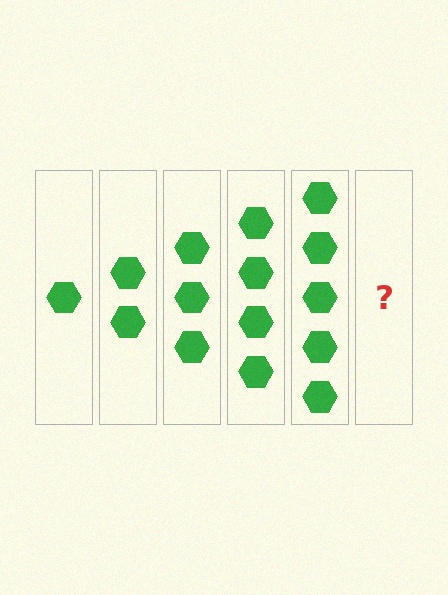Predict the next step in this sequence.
The next step is 6 hexagons.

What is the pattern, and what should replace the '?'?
The pattern is that each step adds one more hexagon. The '?' should be 6 hexagons.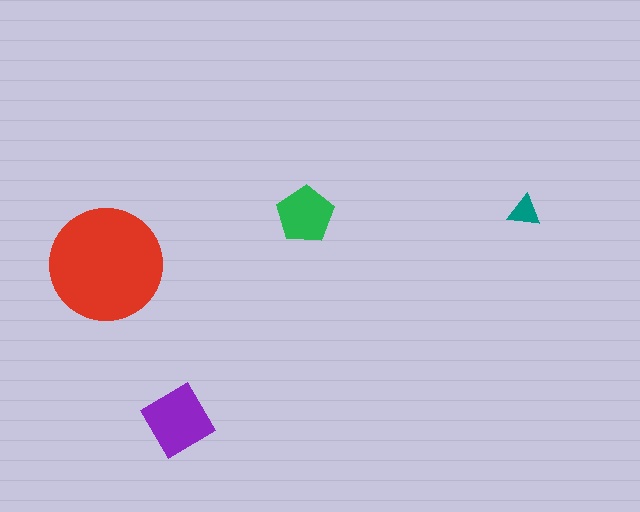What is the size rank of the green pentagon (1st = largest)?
3rd.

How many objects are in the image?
There are 4 objects in the image.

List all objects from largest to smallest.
The red circle, the purple diamond, the green pentagon, the teal triangle.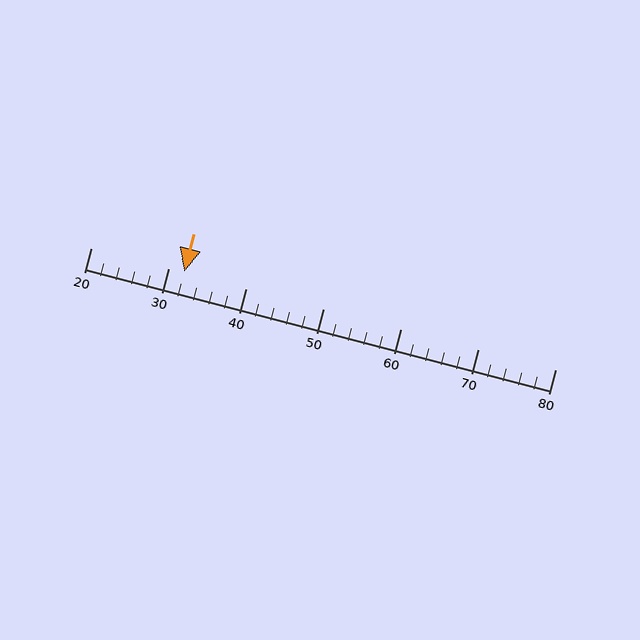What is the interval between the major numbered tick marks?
The major tick marks are spaced 10 units apart.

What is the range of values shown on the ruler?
The ruler shows values from 20 to 80.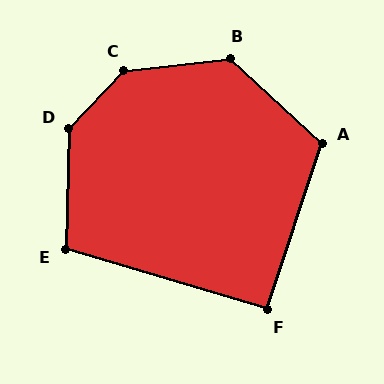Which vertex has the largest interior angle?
C, at approximately 140 degrees.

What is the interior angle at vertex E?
Approximately 105 degrees (obtuse).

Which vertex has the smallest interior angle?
F, at approximately 92 degrees.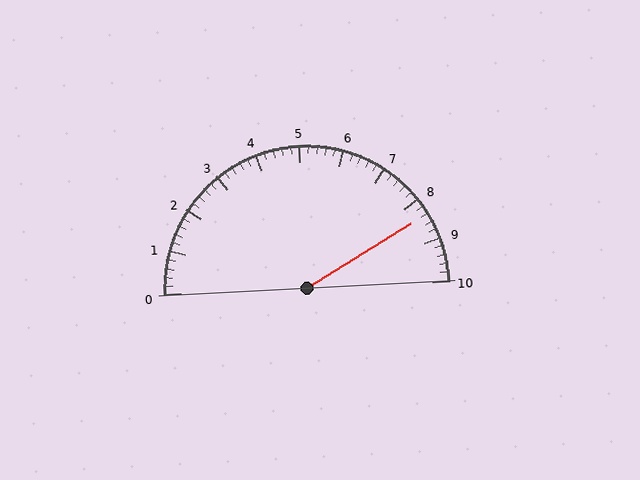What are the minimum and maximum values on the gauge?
The gauge ranges from 0 to 10.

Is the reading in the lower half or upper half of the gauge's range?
The reading is in the upper half of the range (0 to 10).